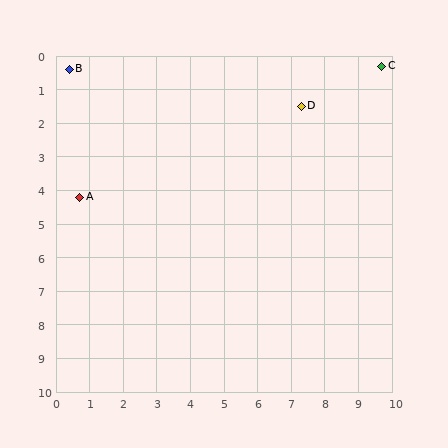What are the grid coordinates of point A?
Point A is at approximately (0.7, 4.2).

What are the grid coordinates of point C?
Point C is at approximately (9.7, 0.3).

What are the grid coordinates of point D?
Point D is at approximately (7.3, 1.5).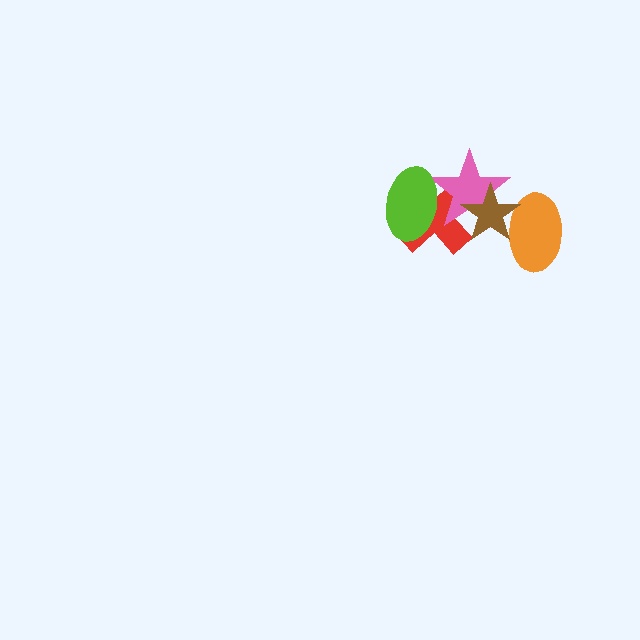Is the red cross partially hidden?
Yes, it is partially covered by another shape.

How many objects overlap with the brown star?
3 objects overlap with the brown star.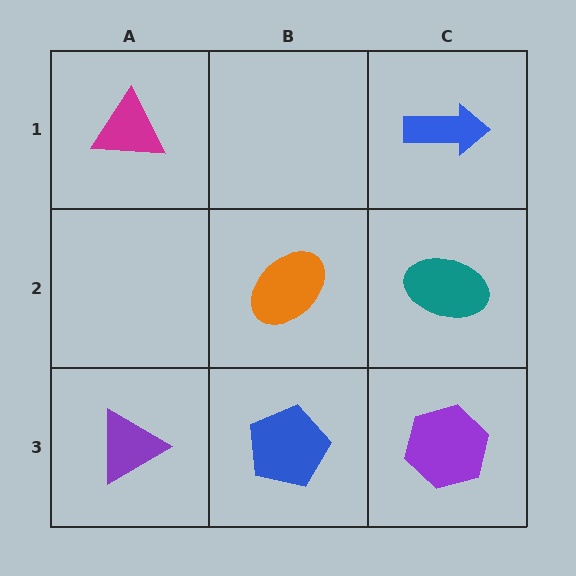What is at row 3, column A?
A purple triangle.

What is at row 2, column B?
An orange ellipse.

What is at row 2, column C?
A teal ellipse.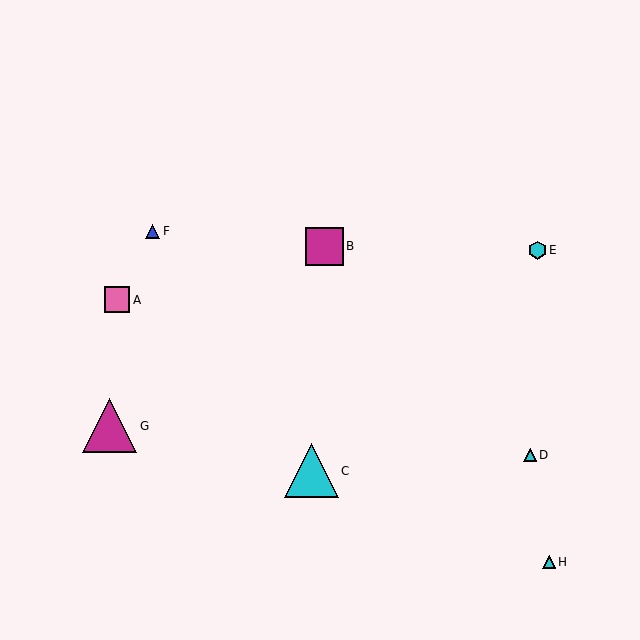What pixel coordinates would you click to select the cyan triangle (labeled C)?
Click at (311, 471) to select the cyan triangle C.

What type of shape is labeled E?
Shape E is a cyan hexagon.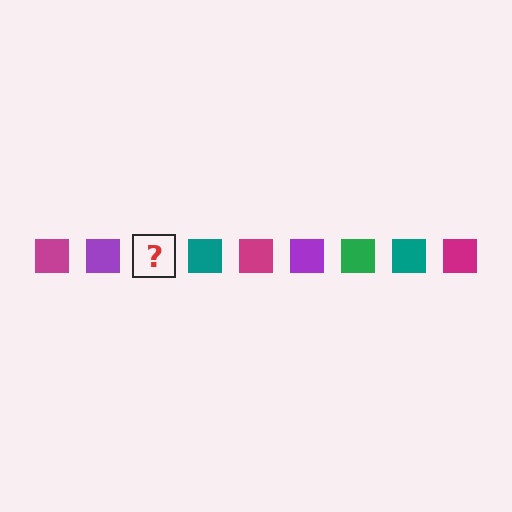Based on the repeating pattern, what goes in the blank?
The blank should be a green square.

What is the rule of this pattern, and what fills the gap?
The rule is that the pattern cycles through magenta, purple, green, teal squares. The gap should be filled with a green square.